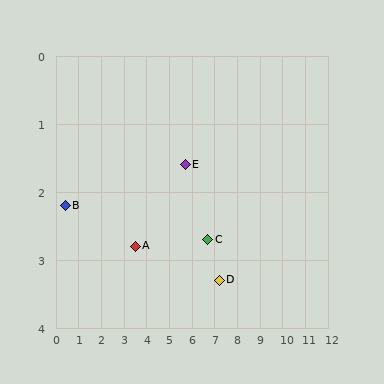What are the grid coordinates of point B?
Point B is at approximately (0.4, 2.2).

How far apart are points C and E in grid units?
Points C and E are about 1.5 grid units apart.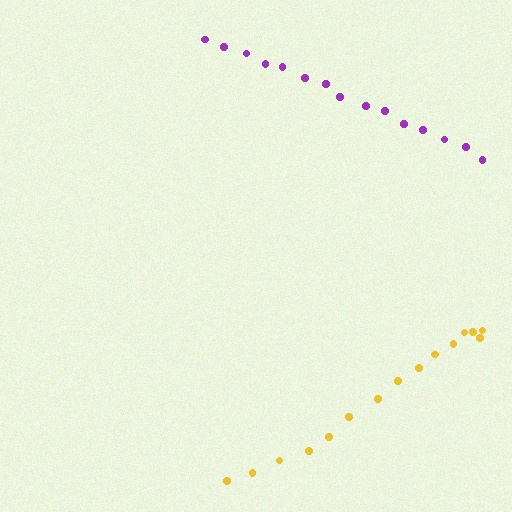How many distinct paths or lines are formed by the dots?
There are 2 distinct paths.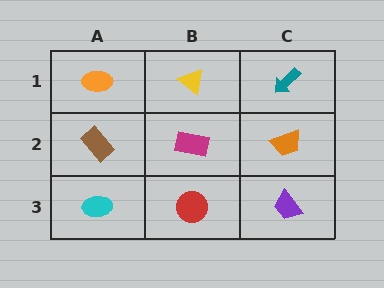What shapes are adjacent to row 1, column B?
A magenta rectangle (row 2, column B), an orange ellipse (row 1, column A), a teal arrow (row 1, column C).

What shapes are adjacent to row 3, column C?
An orange trapezoid (row 2, column C), a red circle (row 3, column B).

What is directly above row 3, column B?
A magenta rectangle.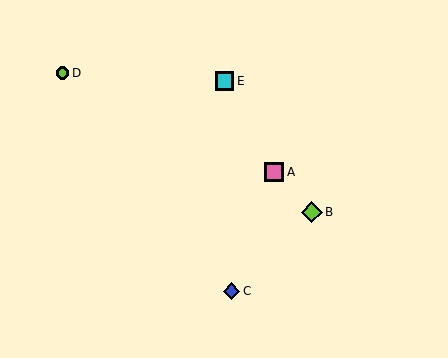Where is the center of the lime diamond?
The center of the lime diamond is at (312, 212).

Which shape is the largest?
The lime diamond (labeled B) is the largest.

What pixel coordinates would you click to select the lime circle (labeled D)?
Click at (63, 73) to select the lime circle D.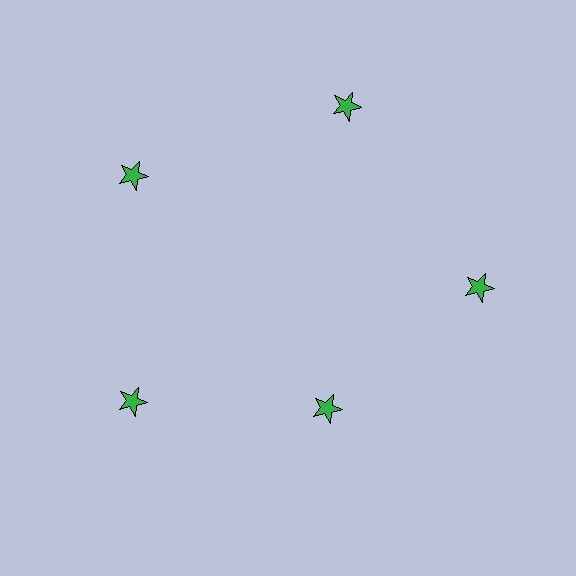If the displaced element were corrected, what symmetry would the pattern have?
It would have 5-fold rotational symmetry — the pattern would map onto itself every 72 degrees.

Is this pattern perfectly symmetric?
No. The 5 green stars are arranged in a ring, but one element near the 5 o'clock position is pulled inward toward the center, breaking the 5-fold rotational symmetry.